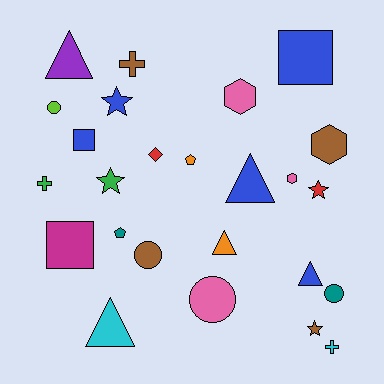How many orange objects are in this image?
There are 2 orange objects.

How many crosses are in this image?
There are 3 crosses.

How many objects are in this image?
There are 25 objects.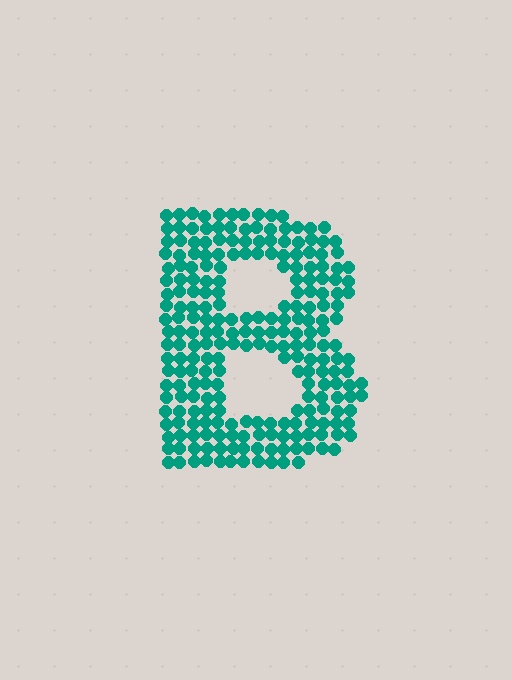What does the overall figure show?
The overall figure shows the letter B.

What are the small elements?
The small elements are circles.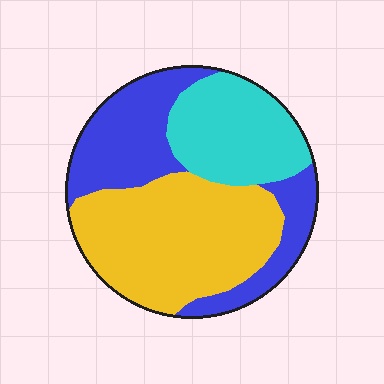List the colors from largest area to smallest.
From largest to smallest: yellow, blue, cyan.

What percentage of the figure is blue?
Blue takes up between a quarter and a half of the figure.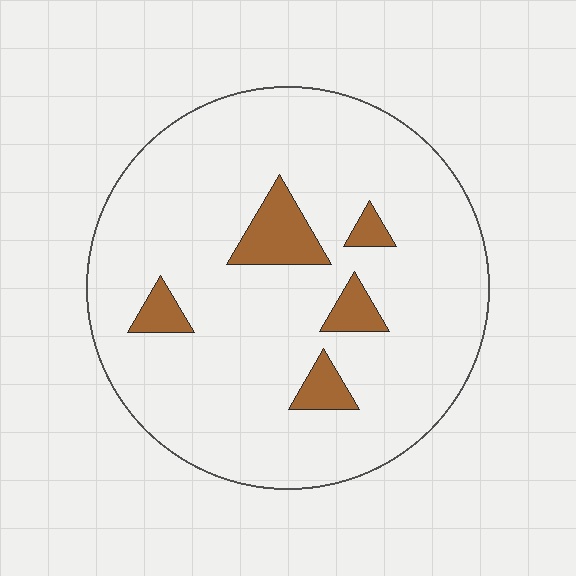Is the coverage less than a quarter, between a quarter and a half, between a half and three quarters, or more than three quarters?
Less than a quarter.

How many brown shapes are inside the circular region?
5.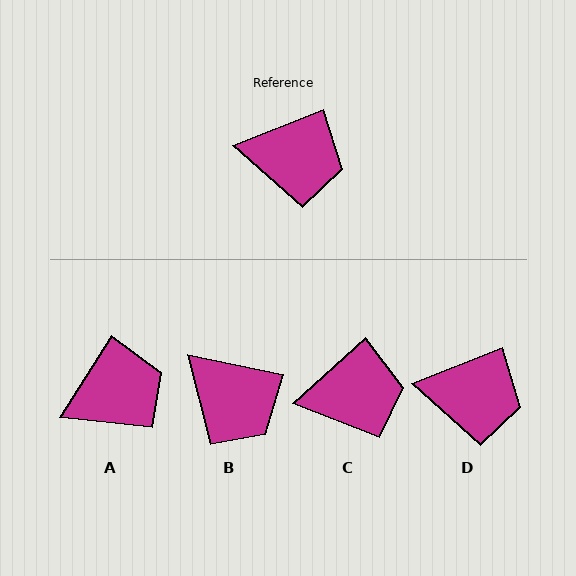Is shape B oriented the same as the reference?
No, it is off by about 33 degrees.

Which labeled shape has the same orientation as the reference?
D.